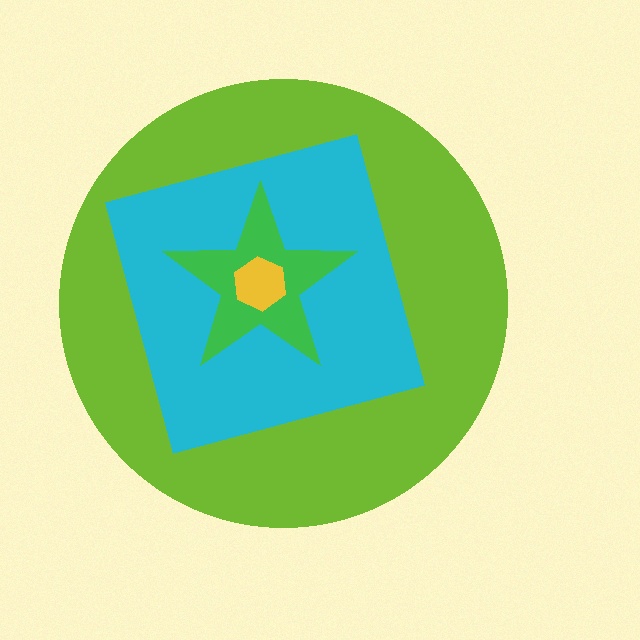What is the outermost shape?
The lime circle.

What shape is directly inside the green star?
The yellow hexagon.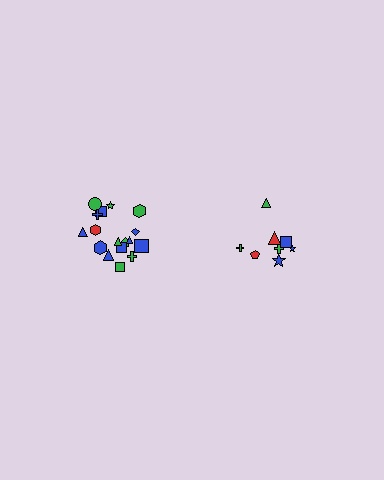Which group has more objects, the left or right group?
The left group.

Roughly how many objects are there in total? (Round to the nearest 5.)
Roughly 25 objects in total.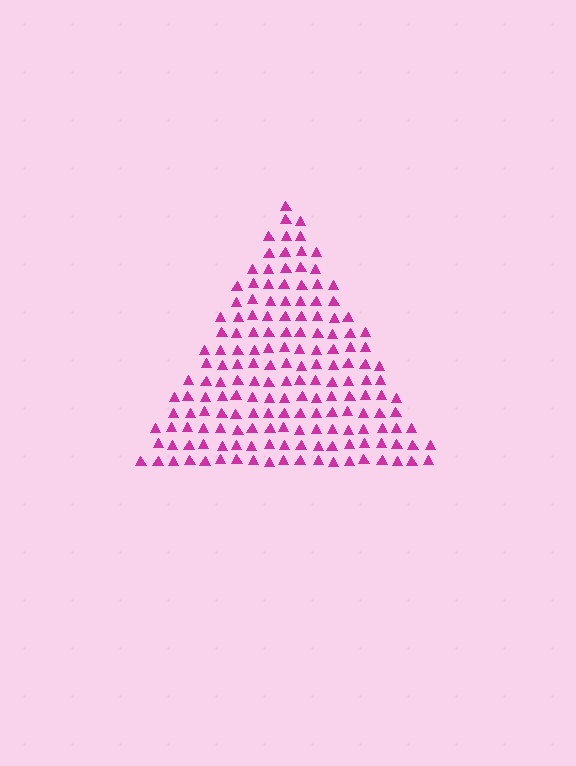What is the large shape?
The large shape is a triangle.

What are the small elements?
The small elements are triangles.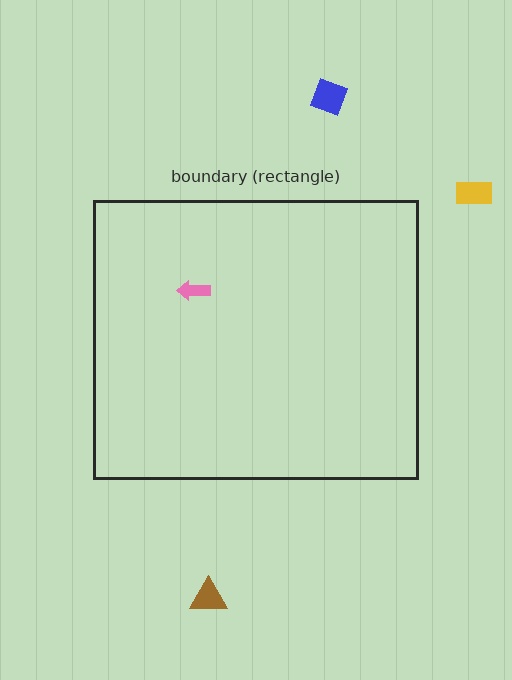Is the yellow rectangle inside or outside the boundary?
Outside.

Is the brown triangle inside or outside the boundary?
Outside.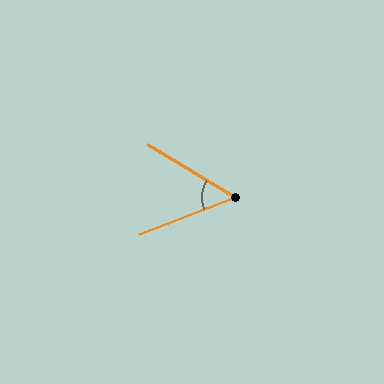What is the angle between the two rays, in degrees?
Approximately 52 degrees.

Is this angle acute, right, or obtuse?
It is acute.